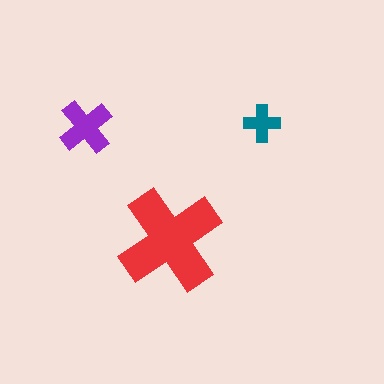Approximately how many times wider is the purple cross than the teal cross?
About 1.5 times wider.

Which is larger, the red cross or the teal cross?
The red one.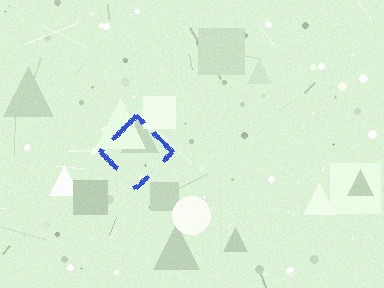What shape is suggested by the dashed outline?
The dashed outline suggests a diamond.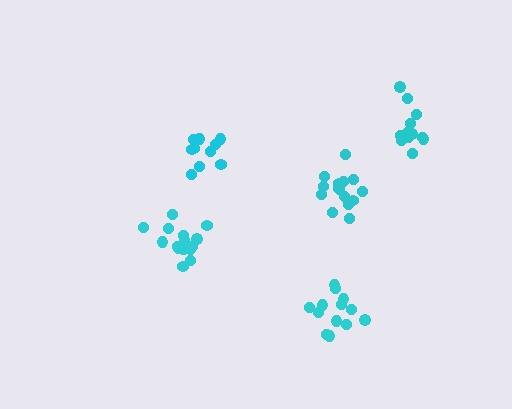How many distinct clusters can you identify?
There are 5 distinct clusters.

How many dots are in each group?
Group 1: 13 dots, Group 2: 15 dots, Group 3: 15 dots, Group 4: 15 dots, Group 5: 10 dots (68 total).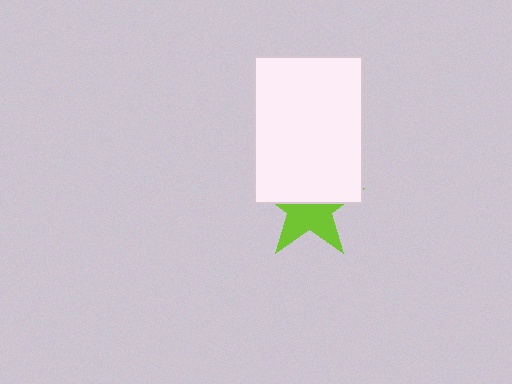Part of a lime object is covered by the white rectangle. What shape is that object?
It is a star.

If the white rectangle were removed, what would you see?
You would see the complete lime star.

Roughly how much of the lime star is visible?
About half of it is visible (roughly 50%).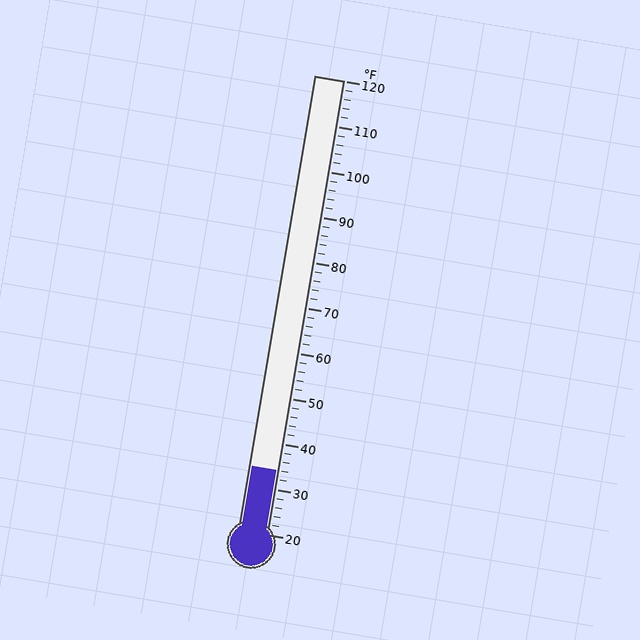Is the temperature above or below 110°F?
The temperature is below 110°F.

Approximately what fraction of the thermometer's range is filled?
The thermometer is filled to approximately 15% of its range.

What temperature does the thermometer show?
The thermometer shows approximately 34°F.